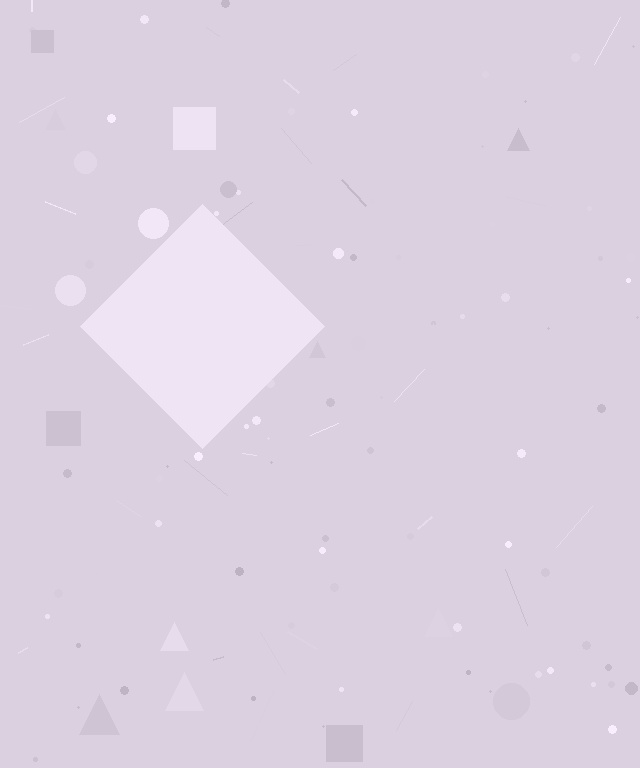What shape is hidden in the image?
A diamond is hidden in the image.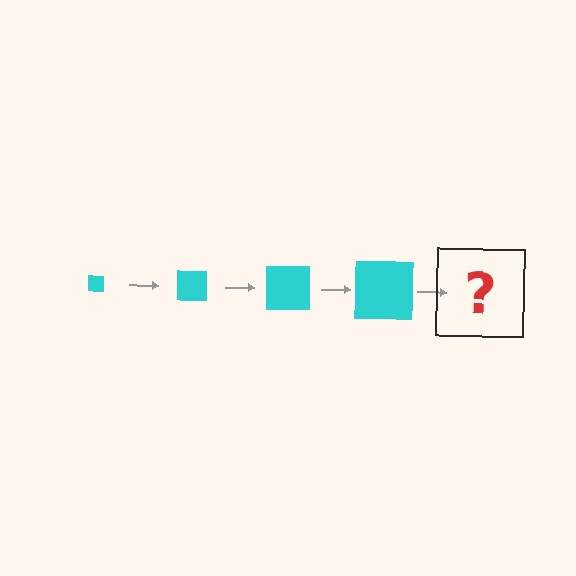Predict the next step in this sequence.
The next step is a cyan square, larger than the previous one.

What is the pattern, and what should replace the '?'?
The pattern is that the square gets progressively larger each step. The '?' should be a cyan square, larger than the previous one.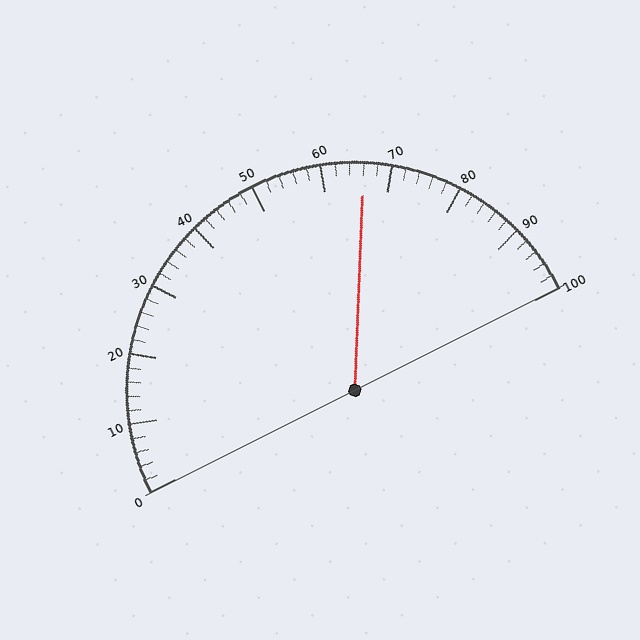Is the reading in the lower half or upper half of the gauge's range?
The reading is in the upper half of the range (0 to 100).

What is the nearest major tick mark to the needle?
The nearest major tick mark is 70.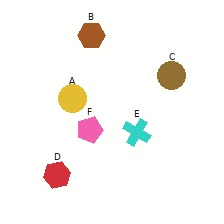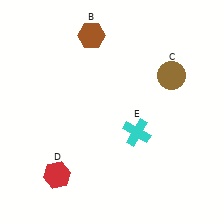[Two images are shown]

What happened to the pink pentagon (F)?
The pink pentagon (F) was removed in Image 2. It was in the bottom-left area of Image 1.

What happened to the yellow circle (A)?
The yellow circle (A) was removed in Image 2. It was in the top-left area of Image 1.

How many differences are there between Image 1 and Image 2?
There are 2 differences between the two images.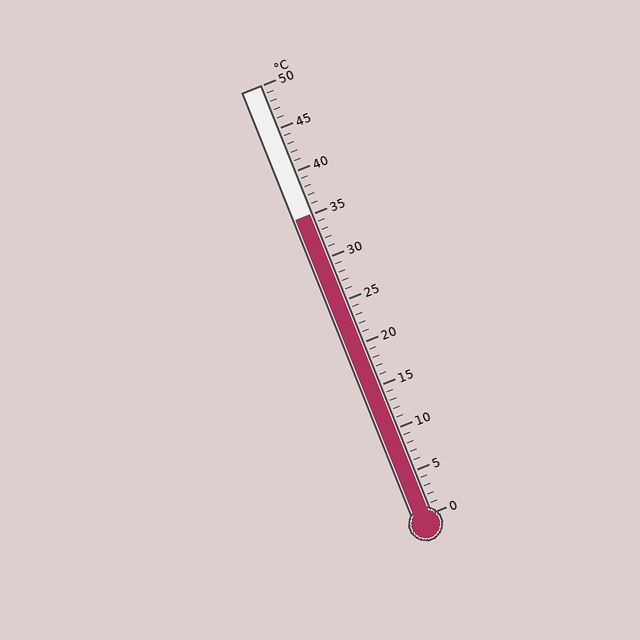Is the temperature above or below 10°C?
The temperature is above 10°C.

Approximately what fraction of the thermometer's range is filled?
The thermometer is filled to approximately 70% of its range.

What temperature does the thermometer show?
The thermometer shows approximately 35°C.